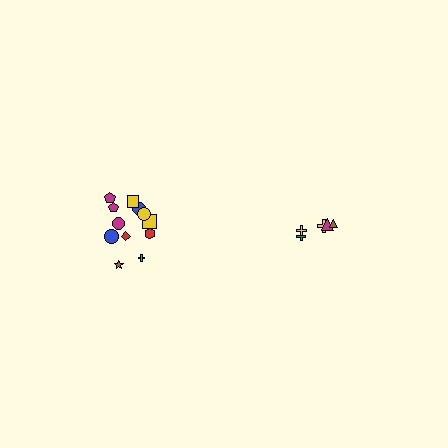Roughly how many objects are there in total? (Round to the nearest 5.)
Roughly 15 objects in total.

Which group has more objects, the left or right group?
The left group.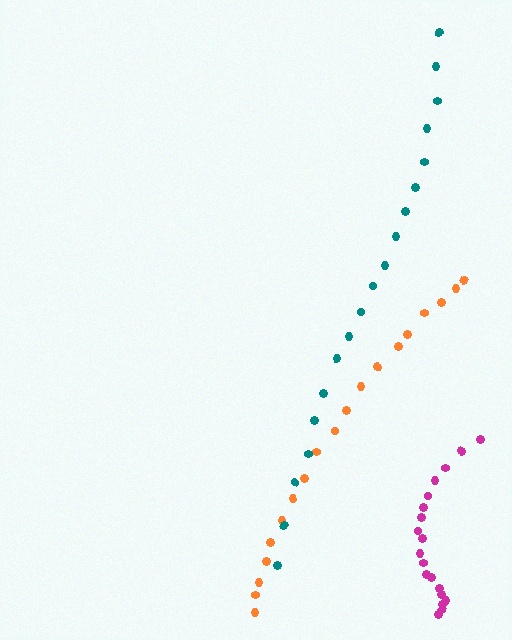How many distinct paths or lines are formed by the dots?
There are 3 distinct paths.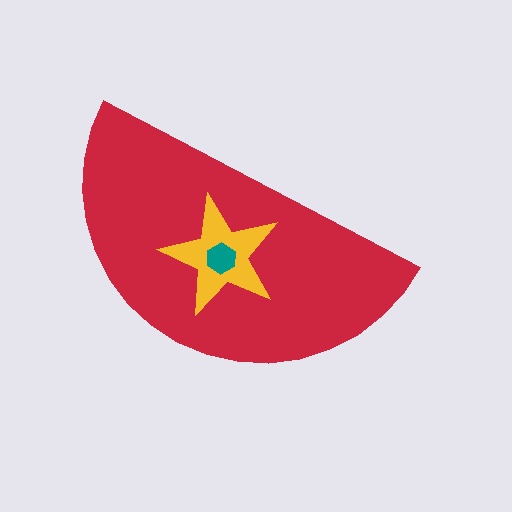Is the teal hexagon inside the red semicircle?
Yes.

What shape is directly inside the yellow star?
The teal hexagon.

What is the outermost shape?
The red semicircle.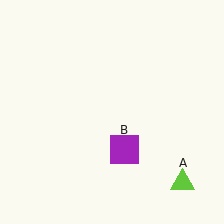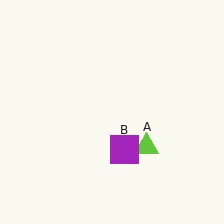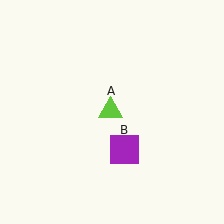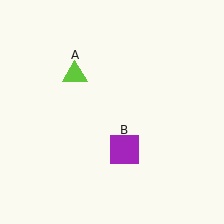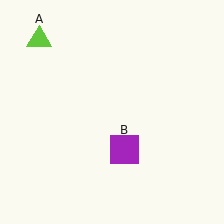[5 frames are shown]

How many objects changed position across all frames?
1 object changed position: lime triangle (object A).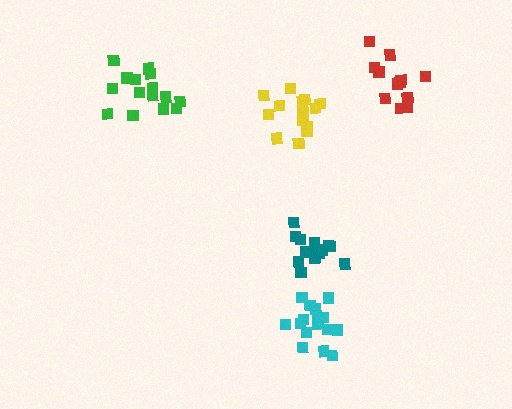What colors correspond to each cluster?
The clusters are colored: red, cyan, green, yellow, teal.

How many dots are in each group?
Group 1: 12 dots, Group 2: 16 dots, Group 3: 15 dots, Group 4: 14 dots, Group 5: 14 dots (71 total).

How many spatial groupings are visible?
There are 5 spatial groupings.